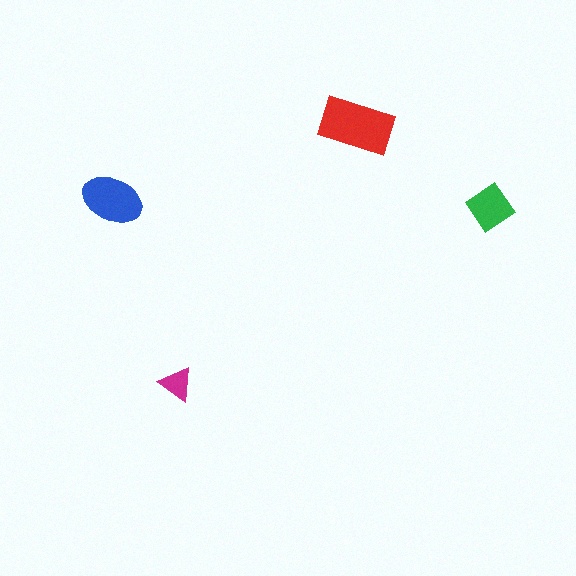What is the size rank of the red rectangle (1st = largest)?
1st.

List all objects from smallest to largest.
The magenta triangle, the green diamond, the blue ellipse, the red rectangle.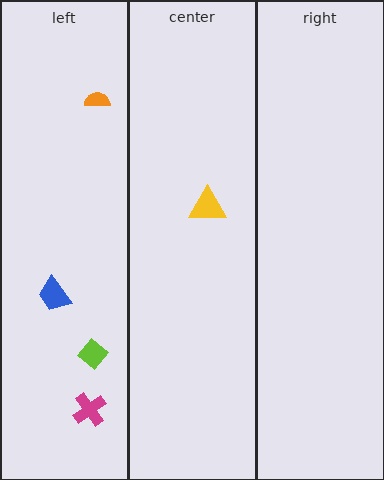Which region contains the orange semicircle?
The left region.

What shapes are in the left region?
The lime diamond, the blue trapezoid, the orange semicircle, the magenta cross.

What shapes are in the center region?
The yellow triangle.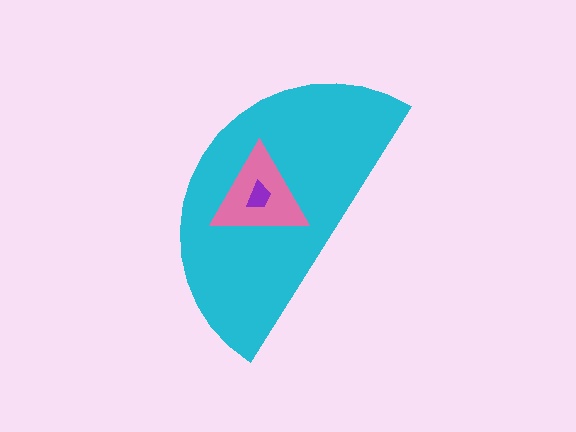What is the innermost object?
The purple trapezoid.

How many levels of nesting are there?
3.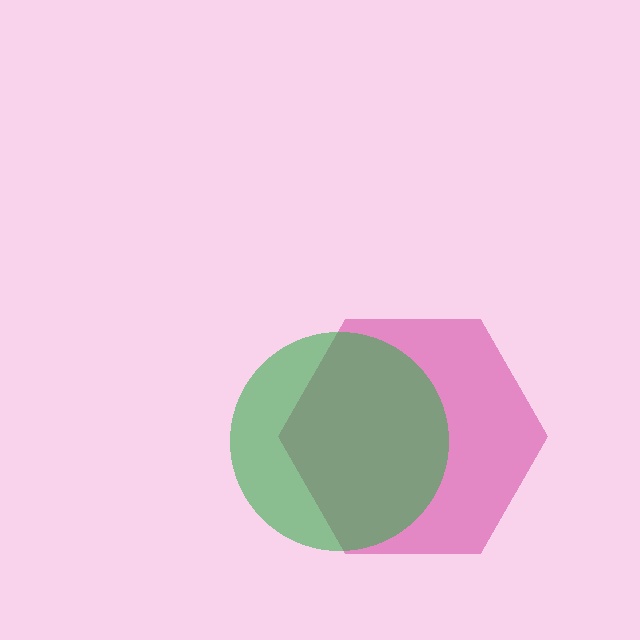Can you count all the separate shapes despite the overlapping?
Yes, there are 2 separate shapes.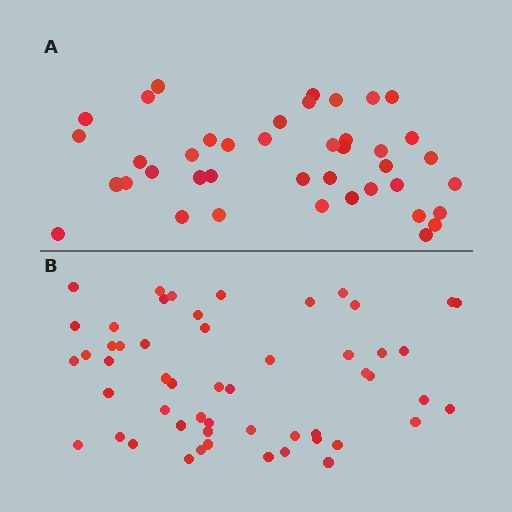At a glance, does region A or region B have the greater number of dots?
Region B (the bottom region) has more dots.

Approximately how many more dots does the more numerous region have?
Region B has roughly 12 or so more dots than region A.